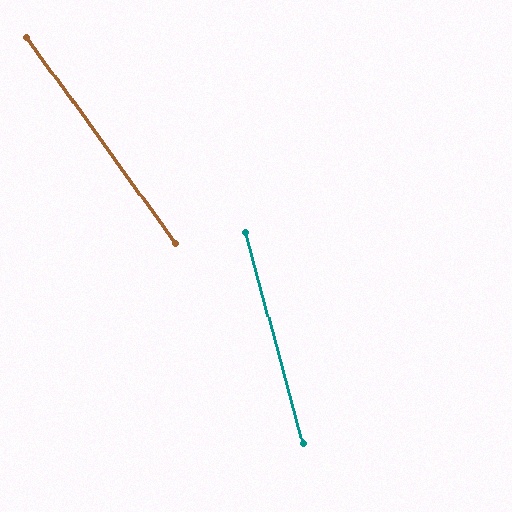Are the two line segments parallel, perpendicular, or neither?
Neither parallel nor perpendicular — they differ by about 21°.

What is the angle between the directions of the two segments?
Approximately 21 degrees.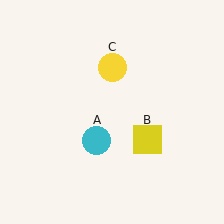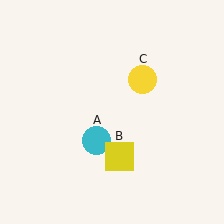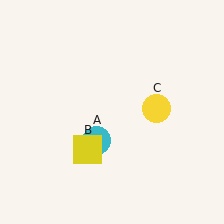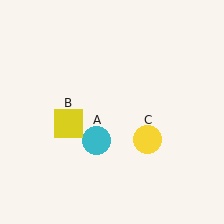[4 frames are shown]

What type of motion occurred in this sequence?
The yellow square (object B), yellow circle (object C) rotated clockwise around the center of the scene.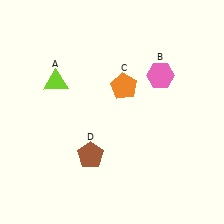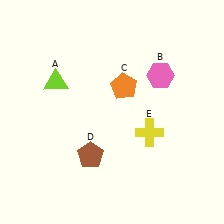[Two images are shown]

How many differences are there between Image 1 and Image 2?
There is 1 difference between the two images.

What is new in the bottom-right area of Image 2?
A yellow cross (E) was added in the bottom-right area of Image 2.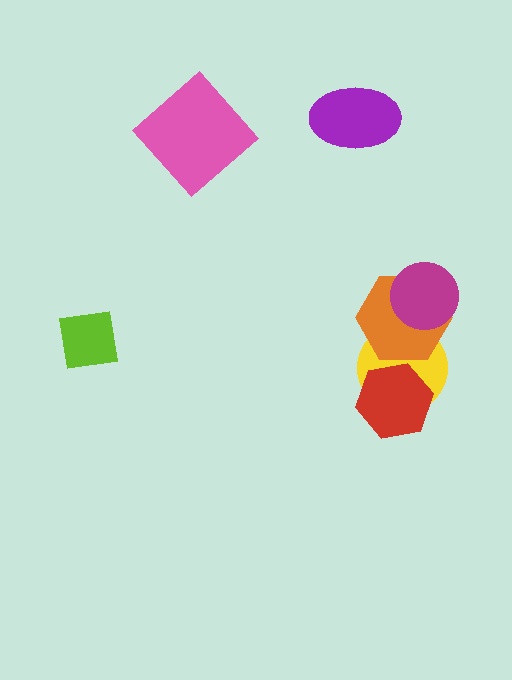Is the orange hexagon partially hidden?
Yes, it is partially covered by another shape.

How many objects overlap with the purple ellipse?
0 objects overlap with the purple ellipse.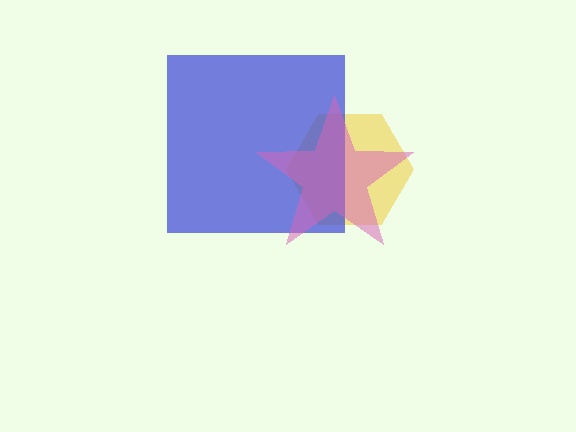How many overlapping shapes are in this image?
There are 3 overlapping shapes in the image.